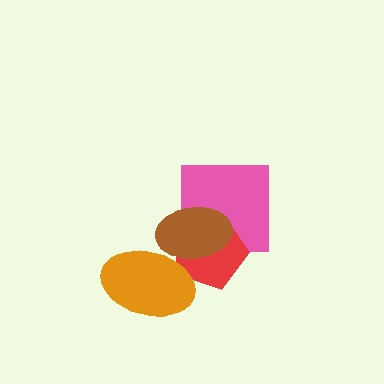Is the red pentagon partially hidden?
Yes, it is partially covered by another shape.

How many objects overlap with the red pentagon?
3 objects overlap with the red pentagon.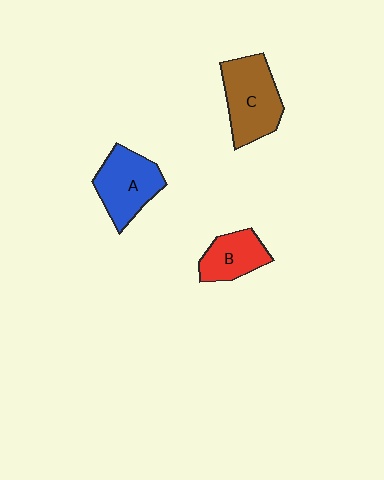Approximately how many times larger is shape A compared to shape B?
Approximately 1.4 times.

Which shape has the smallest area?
Shape B (red).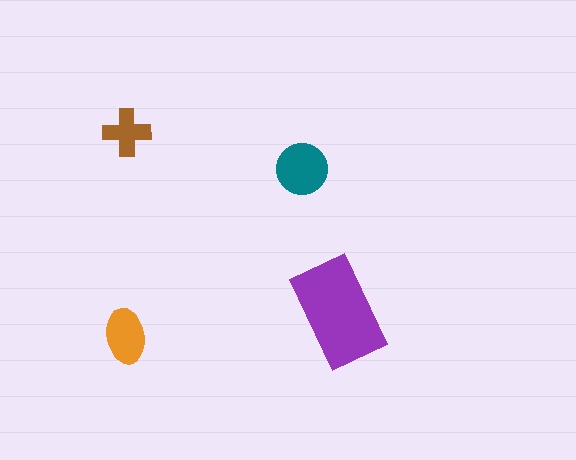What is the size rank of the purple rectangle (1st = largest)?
1st.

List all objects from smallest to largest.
The brown cross, the orange ellipse, the teal circle, the purple rectangle.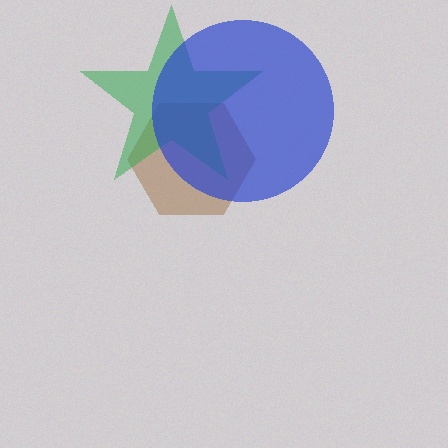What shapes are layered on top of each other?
The layered shapes are: a brown hexagon, a green star, a blue circle.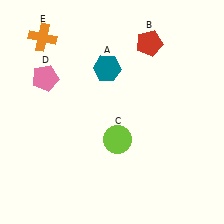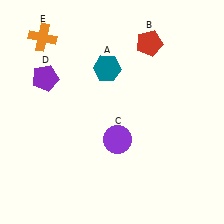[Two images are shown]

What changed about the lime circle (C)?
In Image 1, C is lime. In Image 2, it changed to purple.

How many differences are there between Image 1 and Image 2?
There are 2 differences between the two images.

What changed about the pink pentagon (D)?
In Image 1, D is pink. In Image 2, it changed to purple.